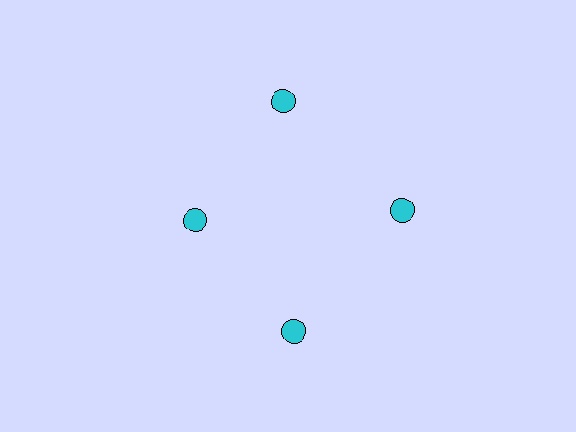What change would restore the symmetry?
The symmetry would be restored by moving it outward, back onto the ring so that all 4 circles sit at equal angles and equal distance from the center.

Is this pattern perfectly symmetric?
No. The 4 cyan circles are arranged in a ring, but one element near the 9 o'clock position is pulled inward toward the center, breaking the 4-fold rotational symmetry.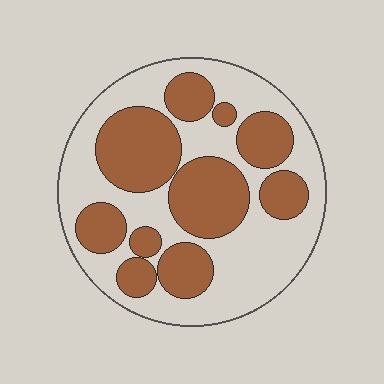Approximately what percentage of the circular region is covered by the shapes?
Approximately 45%.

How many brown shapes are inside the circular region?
10.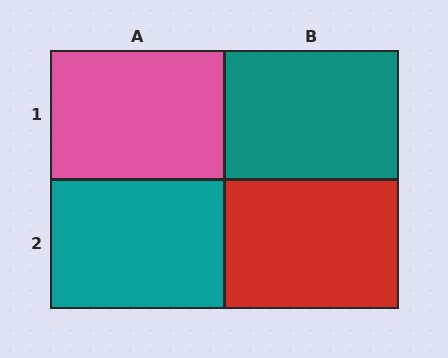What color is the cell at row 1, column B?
Teal.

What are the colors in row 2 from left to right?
Teal, red.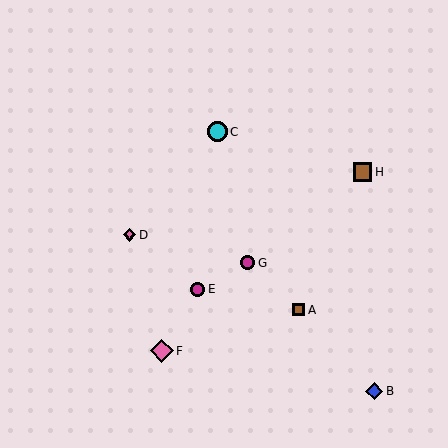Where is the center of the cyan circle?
The center of the cyan circle is at (217, 132).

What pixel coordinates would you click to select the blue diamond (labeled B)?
Click at (374, 391) to select the blue diamond B.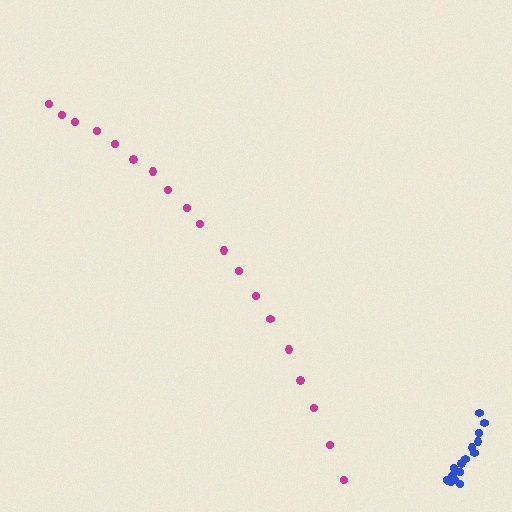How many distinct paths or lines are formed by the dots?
There are 2 distinct paths.